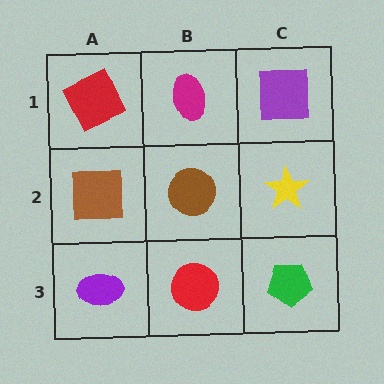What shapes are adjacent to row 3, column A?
A brown square (row 2, column A), a red circle (row 3, column B).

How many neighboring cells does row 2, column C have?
3.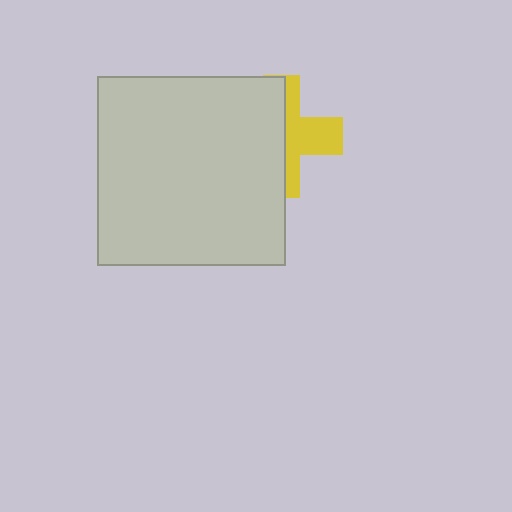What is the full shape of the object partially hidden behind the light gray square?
The partially hidden object is a yellow cross.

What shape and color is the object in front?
The object in front is a light gray square.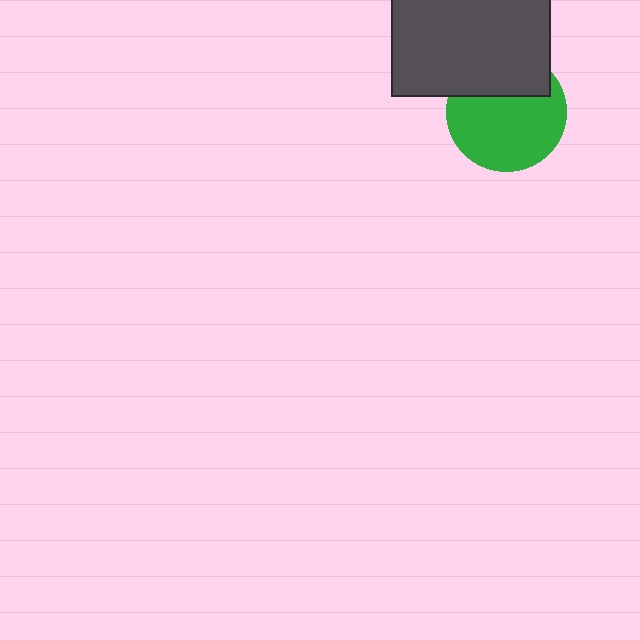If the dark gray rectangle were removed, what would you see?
You would see the complete green circle.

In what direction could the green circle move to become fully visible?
The green circle could move down. That would shift it out from behind the dark gray rectangle entirely.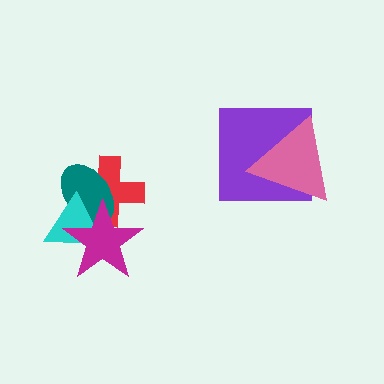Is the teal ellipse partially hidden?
Yes, it is partially covered by another shape.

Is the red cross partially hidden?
Yes, it is partially covered by another shape.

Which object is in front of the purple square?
The pink triangle is in front of the purple square.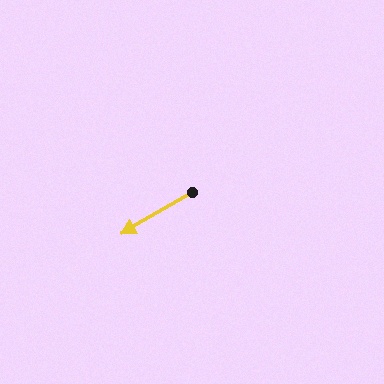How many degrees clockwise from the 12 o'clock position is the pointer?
Approximately 240 degrees.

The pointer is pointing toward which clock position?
Roughly 8 o'clock.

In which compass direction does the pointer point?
Southwest.